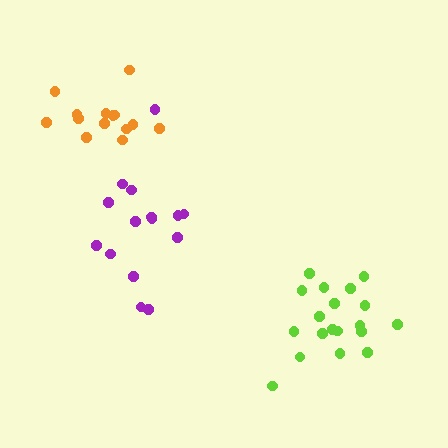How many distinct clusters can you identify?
There are 3 distinct clusters.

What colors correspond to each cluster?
The clusters are colored: lime, orange, purple.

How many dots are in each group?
Group 1: 19 dots, Group 2: 14 dots, Group 3: 15 dots (48 total).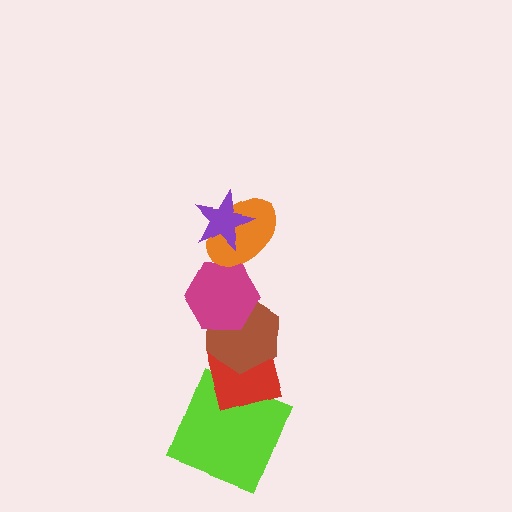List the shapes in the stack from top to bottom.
From top to bottom: the purple star, the orange ellipse, the magenta hexagon, the brown hexagon, the red square, the lime square.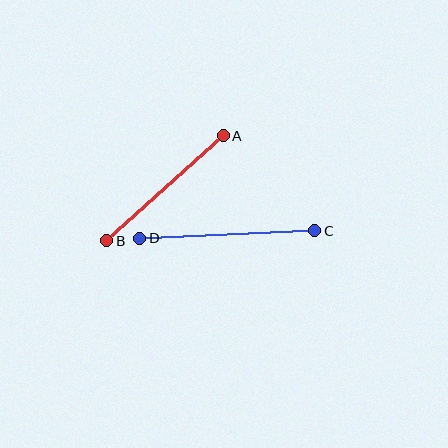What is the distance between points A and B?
The distance is approximately 157 pixels.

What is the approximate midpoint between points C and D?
The midpoint is at approximately (227, 235) pixels.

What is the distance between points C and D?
The distance is approximately 175 pixels.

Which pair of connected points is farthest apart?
Points C and D are farthest apart.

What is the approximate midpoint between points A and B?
The midpoint is at approximately (165, 188) pixels.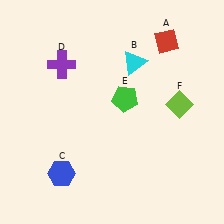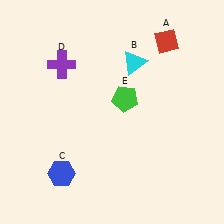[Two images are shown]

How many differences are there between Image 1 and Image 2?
There is 1 difference between the two images.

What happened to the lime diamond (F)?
The lime diamond (F) was removed in Image 2. It was in the top-right area of Image 1.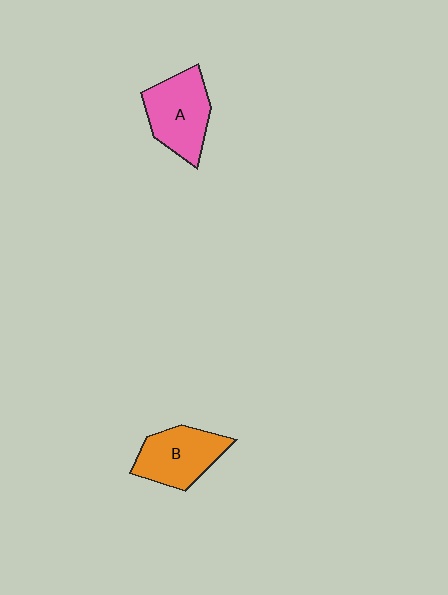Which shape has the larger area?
Shape A (pink).